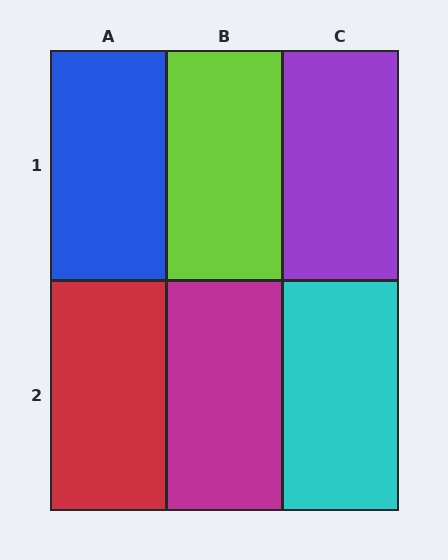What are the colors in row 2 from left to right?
Red, magenta, cyan.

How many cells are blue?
1 cell is blue.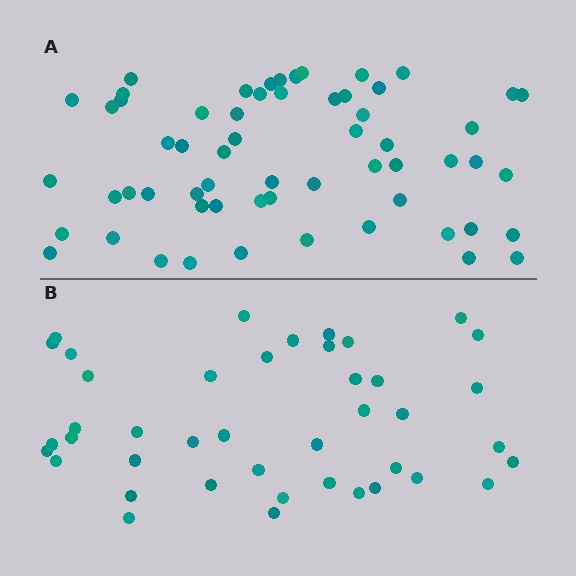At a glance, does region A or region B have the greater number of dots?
Region A (the top region) has more dots.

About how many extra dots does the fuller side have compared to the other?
Region A has approximately 20 more dots than region B.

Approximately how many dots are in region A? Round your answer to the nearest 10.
About 60 dots.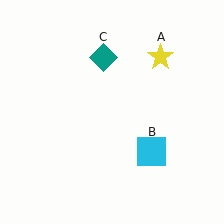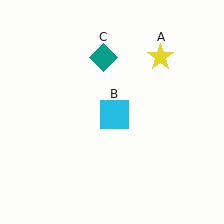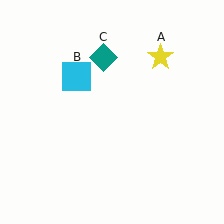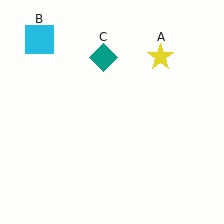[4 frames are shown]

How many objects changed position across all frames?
1 object changed position: cyan square (object B).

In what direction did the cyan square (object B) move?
The cyan square (object B) moved up and to the left.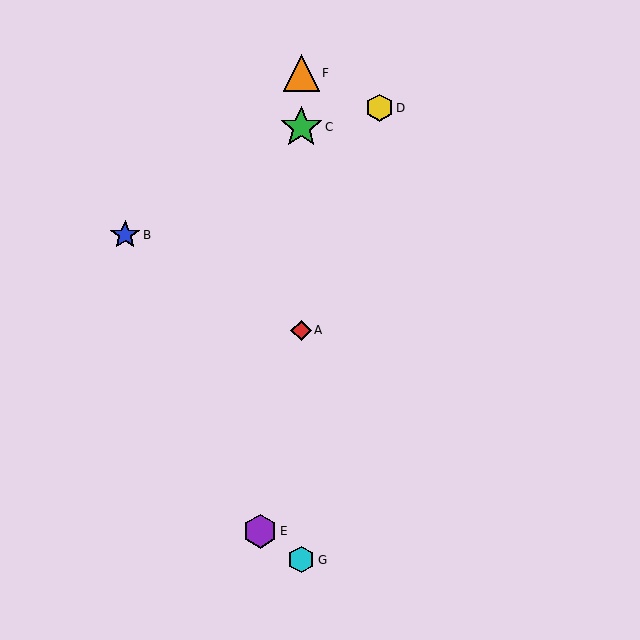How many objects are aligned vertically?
4 objects (A, C, F, G) are aligned vertically.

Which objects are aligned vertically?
Objects A, C, F, G are aligned vertically.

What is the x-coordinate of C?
Object C is at x≈301.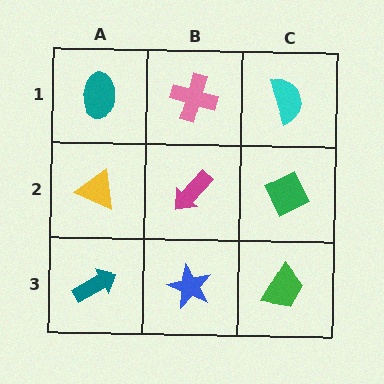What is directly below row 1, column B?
A magenta arrow.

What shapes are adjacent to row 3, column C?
A green diamond (row 2, column C), a blue star (row 3, column B).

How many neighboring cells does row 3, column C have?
2.